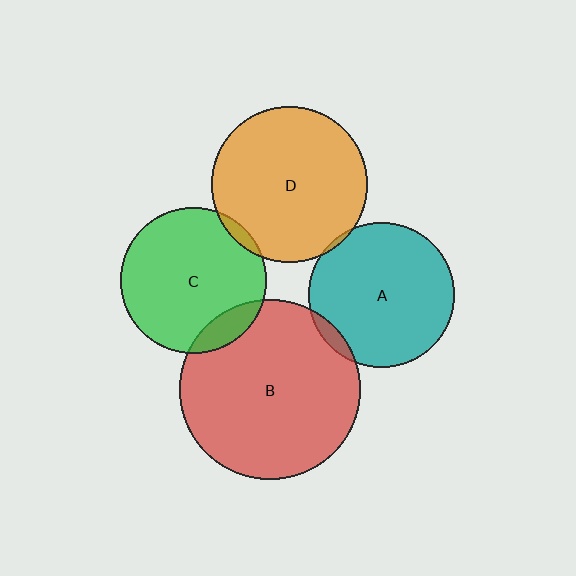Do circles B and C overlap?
Yes.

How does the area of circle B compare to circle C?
Approximately 1.5 times.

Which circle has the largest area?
Circle B (red).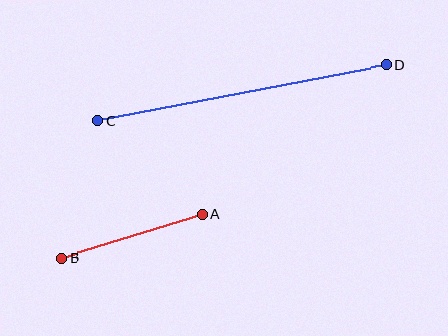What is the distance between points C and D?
The distance is approximately 294 pixels.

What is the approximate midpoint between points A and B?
The midpoint is at approximately (132, 236) pixels.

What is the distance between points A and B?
The distance is approximately 147 pixels.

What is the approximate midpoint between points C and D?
The midpoint is at approximately (242, 93) pixels.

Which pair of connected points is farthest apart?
Points C and D are farthest apart.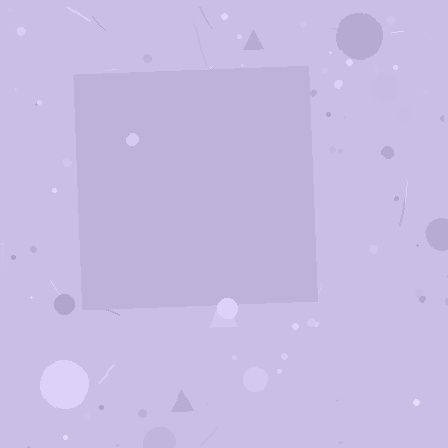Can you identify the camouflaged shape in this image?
The camouflaged shape is a square.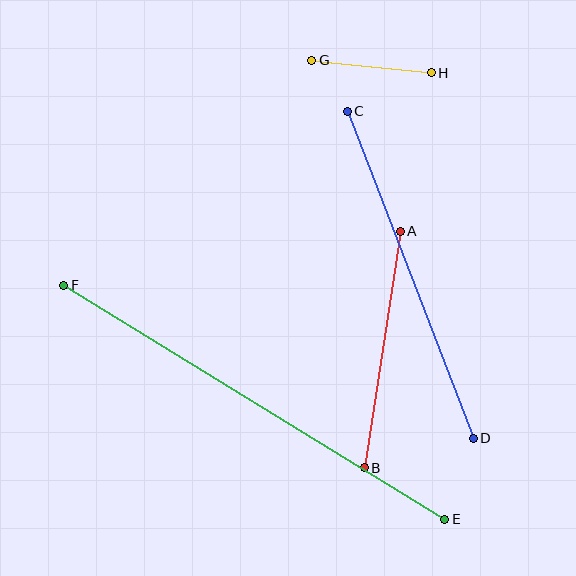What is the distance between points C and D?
The distance is approximately 351 pixels.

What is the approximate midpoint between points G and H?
The midpoint is at approximately (372, 66) pixels.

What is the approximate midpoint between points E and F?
The midpoint is at approximately (254, 402) pixels.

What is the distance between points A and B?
The distance is approximately 239 pixels.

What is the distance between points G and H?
The distance is approximately 120 pixels.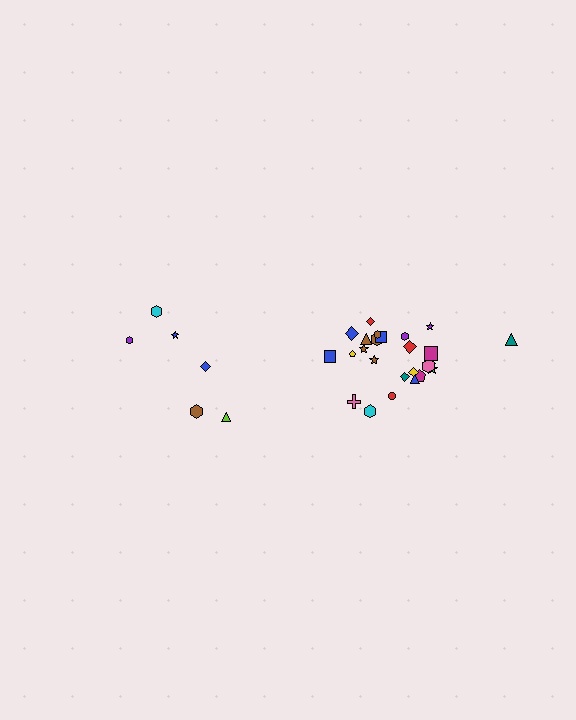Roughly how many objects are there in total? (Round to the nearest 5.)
Roughly 30 objects in total.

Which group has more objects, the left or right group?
The right group.